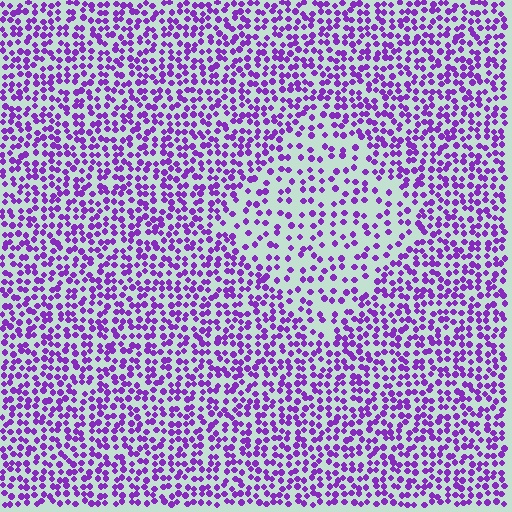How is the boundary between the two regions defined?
The boundary is defined by a change in element density (approximately 1.9x ratio). All elements are the same color, size, and shape.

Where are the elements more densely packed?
The elements are more densely packed outside the diamond boundary.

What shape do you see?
I see a diamond.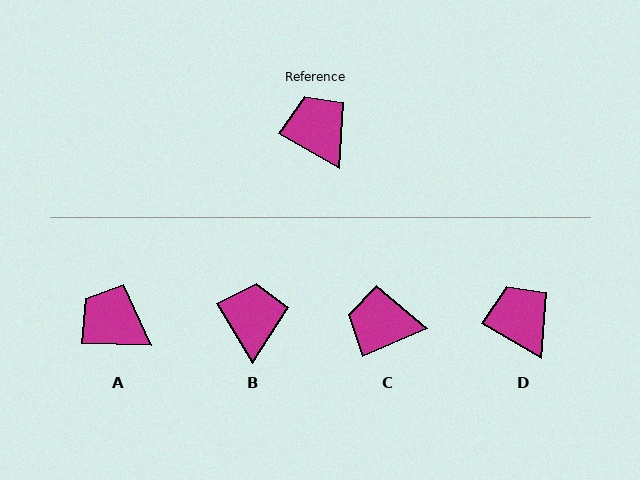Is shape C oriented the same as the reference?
No, it is off by about 54 degrees.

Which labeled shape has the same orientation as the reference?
D.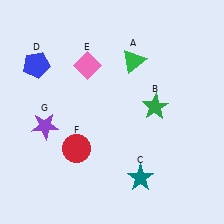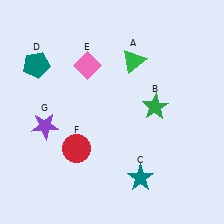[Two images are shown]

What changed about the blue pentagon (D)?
In Image 1, D is blue. In Image 2, it changed to teal.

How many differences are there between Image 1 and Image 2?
There is 1 difference between the two images.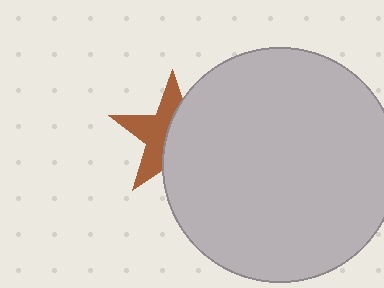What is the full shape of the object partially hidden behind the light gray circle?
The partially hidden object is a brown star.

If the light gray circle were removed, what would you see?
You would see the complete brown star.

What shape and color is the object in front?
The object in front is a light gray circle.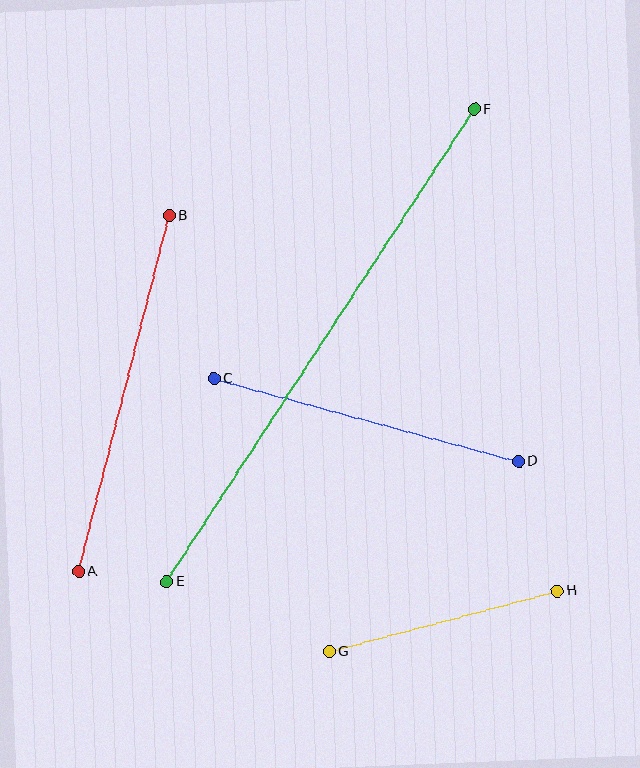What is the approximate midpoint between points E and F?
The midpoint is at approximately (320, 346) pixels.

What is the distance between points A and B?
The distance is approximately 368 pixels.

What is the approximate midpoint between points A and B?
The midpoint is at approximately (124, 394) pixels.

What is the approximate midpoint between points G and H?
The midpoint is at approximately (443, 621) pixels.